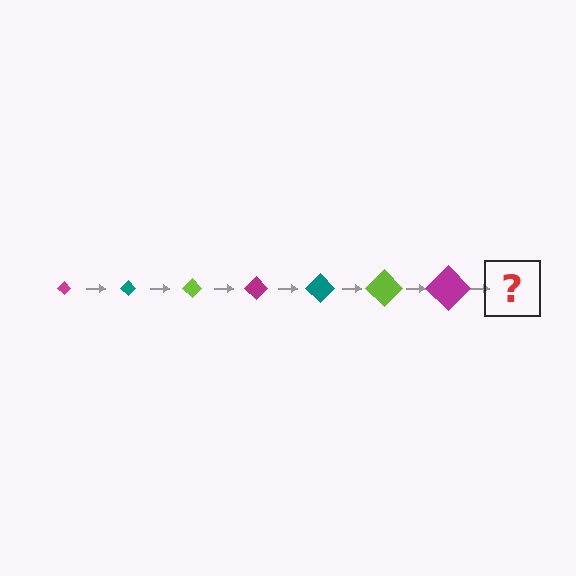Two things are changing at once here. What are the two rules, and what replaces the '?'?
The two rules are that the diamond grows larger each step and the color cycles through magenta, teal, and lime. The '?' should be a teal diamond, larger than the previous one.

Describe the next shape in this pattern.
It should be a teal diamond, larger than the previous one.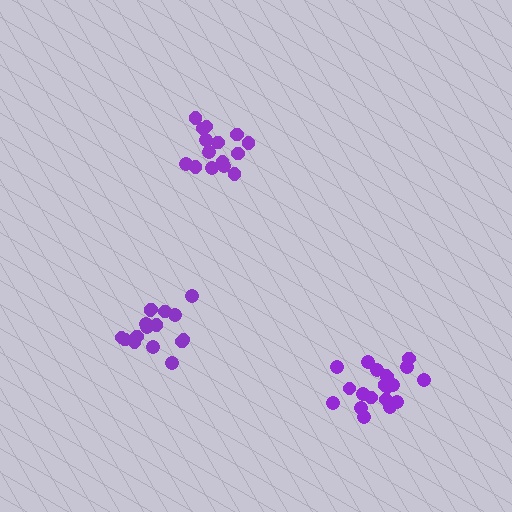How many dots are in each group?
Group 1: 21 dots, Group 2: 15 dots, Group 3: 16 dots (52 total).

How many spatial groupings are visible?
There are 3 spatial groupings.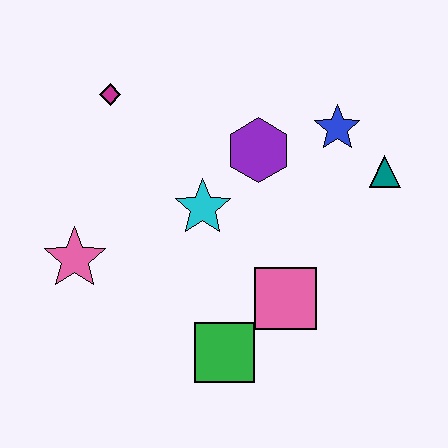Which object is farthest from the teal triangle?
The pink star is farthest from the teal triangle.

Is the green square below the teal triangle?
Yes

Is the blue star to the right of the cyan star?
Yes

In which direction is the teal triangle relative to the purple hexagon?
The teal triangle is to the right of the purple hexagon.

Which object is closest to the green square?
The pink square is closest to the green square.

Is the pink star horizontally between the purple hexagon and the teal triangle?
No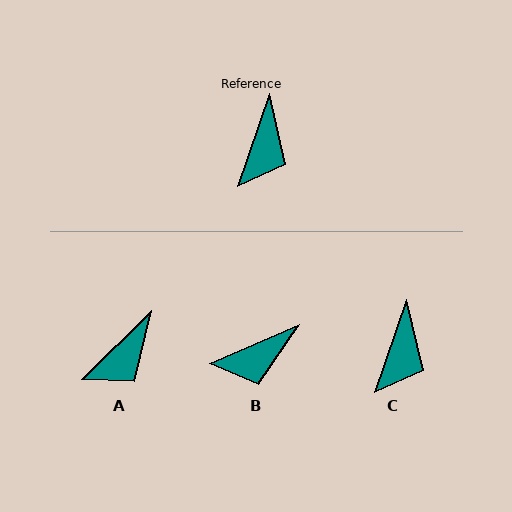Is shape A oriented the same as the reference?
No, it is off by about 26 degrees.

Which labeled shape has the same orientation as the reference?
C.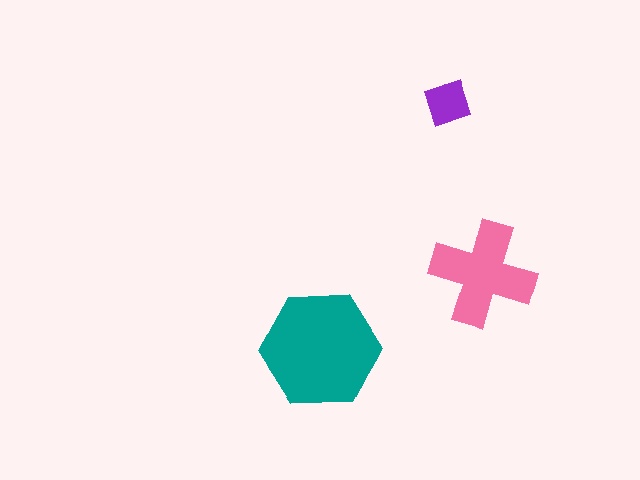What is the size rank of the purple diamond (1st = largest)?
3rd.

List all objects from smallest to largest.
The purple diamond, the pink cross, the teal hexagon.